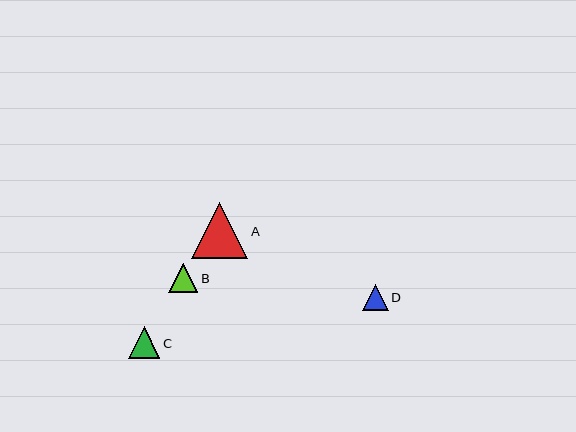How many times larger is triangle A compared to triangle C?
Triangle A is approximately 1.8 times the size of triangle C.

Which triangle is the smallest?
Triangle D is the smallest with a size of approximately 26 pixels.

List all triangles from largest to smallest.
From largest to smallest: A, C, B, D.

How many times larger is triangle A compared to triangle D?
Triangle A is approximately 2.2 times the size of triangle D.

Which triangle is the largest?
Triangle A is the largest with a size of approximately 56 pixels.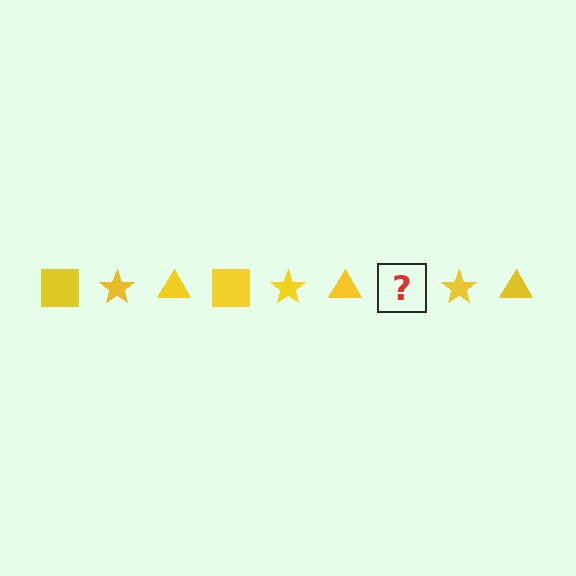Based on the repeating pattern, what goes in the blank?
The blank should be a yellow square.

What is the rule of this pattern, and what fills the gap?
The rule is that the pattern cycles through square, star, triangle shapes in yellow. The gap should be filled with a yellow square.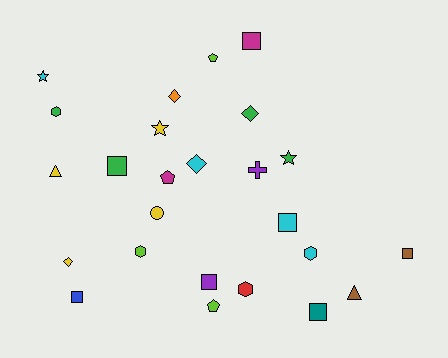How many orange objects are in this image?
There is 1 orange object.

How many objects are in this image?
There are 25 objects.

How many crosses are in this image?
There is 1 cross.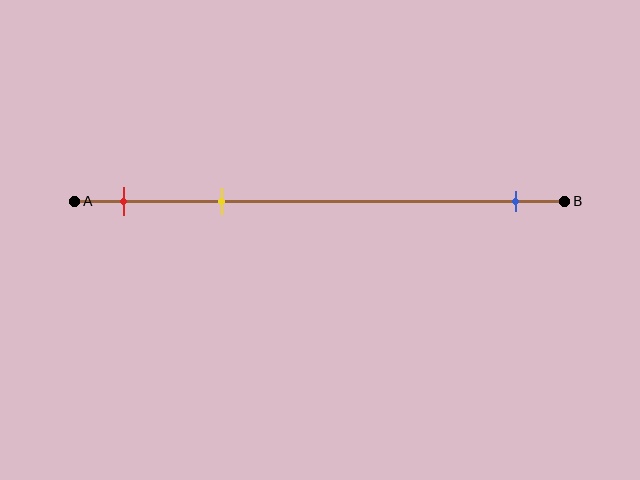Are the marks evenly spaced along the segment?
No, the marks are not evenly spaced.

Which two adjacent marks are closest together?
The red and yellow marks are the closest adjacent pair.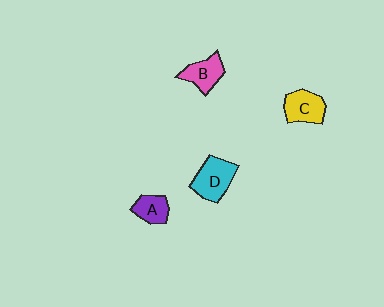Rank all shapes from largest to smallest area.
From largest to smallest: D (cyan), C (yellow), B (pink), A (purple).